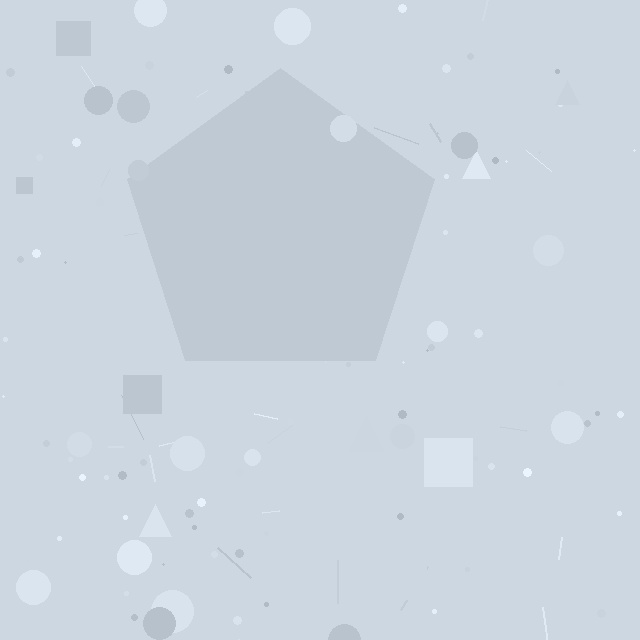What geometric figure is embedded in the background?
A pentagon is embedded in the background.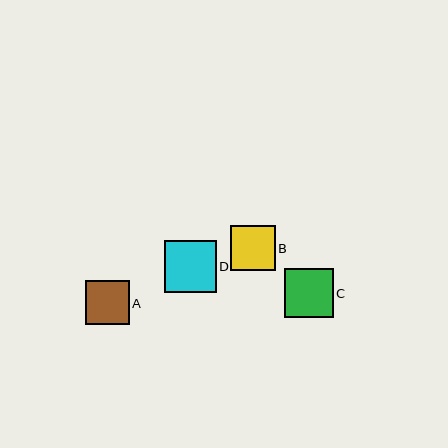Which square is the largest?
Square D is the largest with a size of approximately 51 pixels.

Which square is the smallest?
Square A is the smallest with a size of approximately 43 pixels.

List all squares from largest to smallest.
From largest to smallest: D, C, B, A.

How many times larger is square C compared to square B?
Square C is approximately 1.1 times the size of square B.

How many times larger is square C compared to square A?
Square C is approximately 1.1 times the size of square A.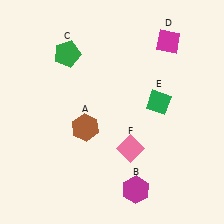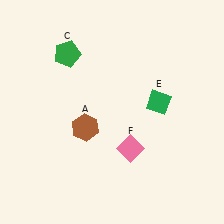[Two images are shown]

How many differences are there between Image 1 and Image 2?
There are 2 differences between the two images.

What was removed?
The magenta hexagon (B), the magenta diamond (D) were removed in Image 2.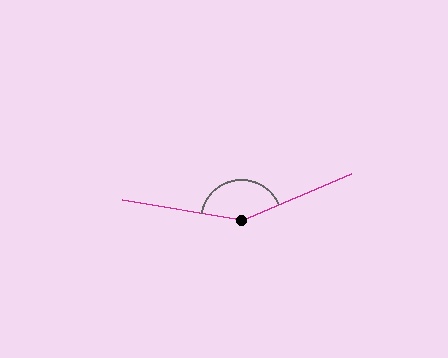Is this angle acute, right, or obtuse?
It is obtuse.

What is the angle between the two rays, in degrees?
Approximately 148 degrees.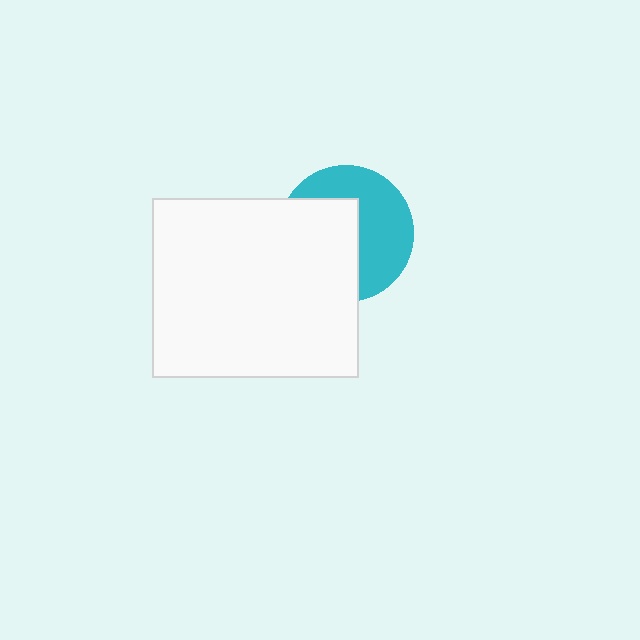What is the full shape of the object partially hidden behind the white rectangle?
The partially hidden object is a cyan circle.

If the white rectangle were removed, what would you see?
You would see the complete cyan circle.